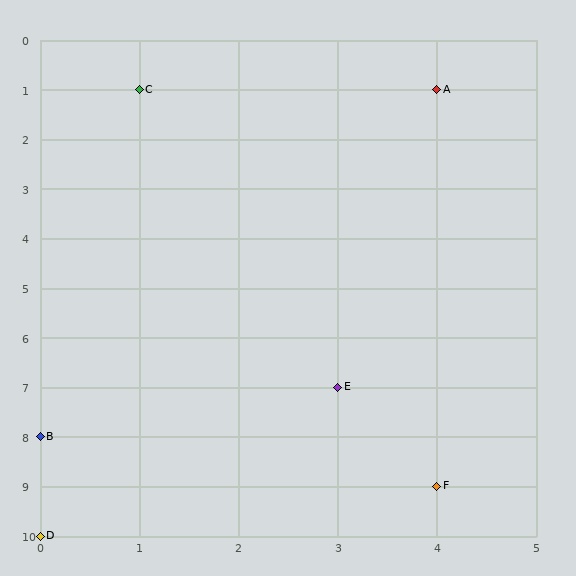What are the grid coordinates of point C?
Point C is at grid coordinates (1, 1).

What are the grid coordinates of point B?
Point B is at grid coordinates (0, 8).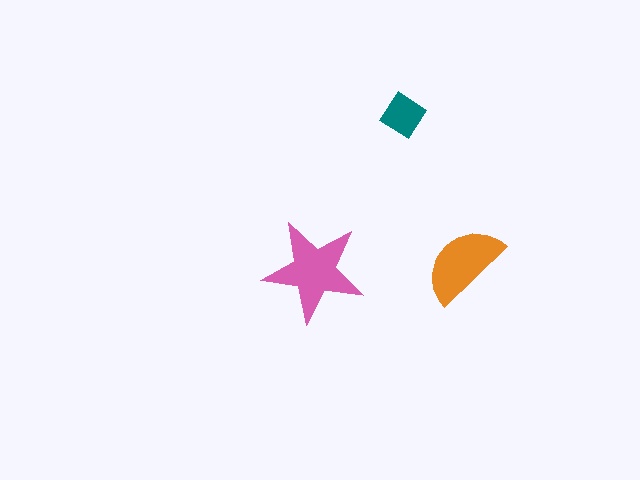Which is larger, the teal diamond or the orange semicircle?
The orange semicircle.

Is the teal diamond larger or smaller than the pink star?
Smaller.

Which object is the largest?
The pink star.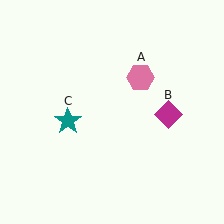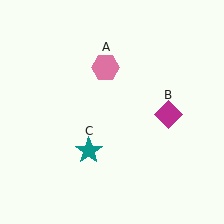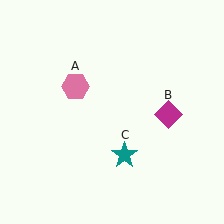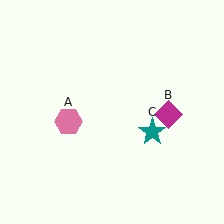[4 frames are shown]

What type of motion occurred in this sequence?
The pink hexagon (object A), teal star (object C) rotated counterclockwise around the center of the scene.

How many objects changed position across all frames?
2 objects changed position: pink hexagon (object A), teal star (object C).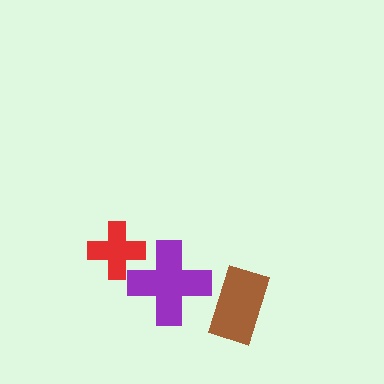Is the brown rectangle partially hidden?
No, no other shape covers it.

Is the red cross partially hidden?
Yes, it is partially covered by another shape.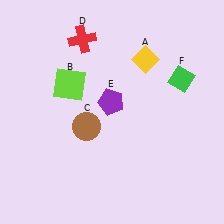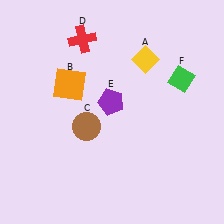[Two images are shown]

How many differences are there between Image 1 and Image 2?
There is 1 difference between the two images.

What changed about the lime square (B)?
In Image 1, B is lime. In Image 2, it changed to orange.